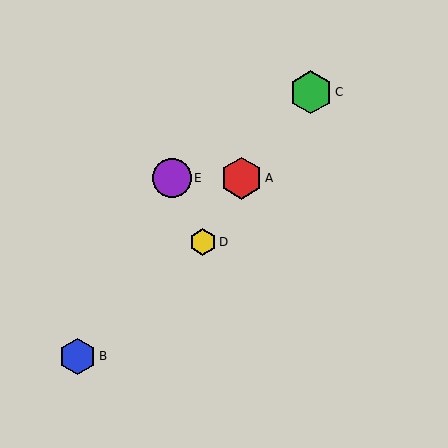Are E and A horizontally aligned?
Yes, both are at y≈178.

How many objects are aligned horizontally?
2 objects (A, E) are aligned horizontally.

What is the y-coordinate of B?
Object B is at y≈356.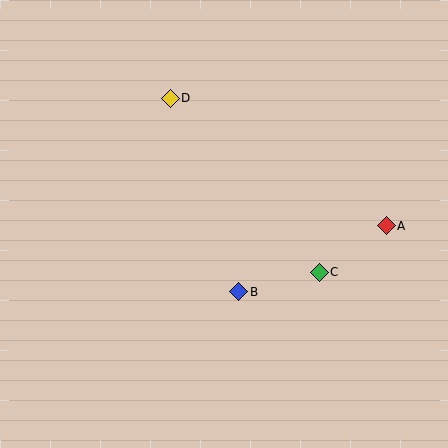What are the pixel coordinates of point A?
Point A is at (386, 226).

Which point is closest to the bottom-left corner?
Point B is closest to the bottom-left corner.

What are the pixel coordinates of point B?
Point B is at (239, 292).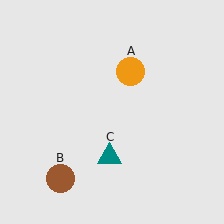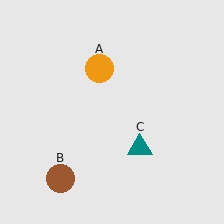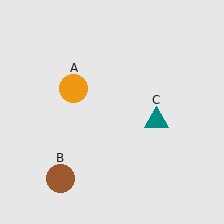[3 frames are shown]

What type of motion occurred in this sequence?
The orange circle (object A), teal triangle (object C) rotated counterclockwise around the center of the scene.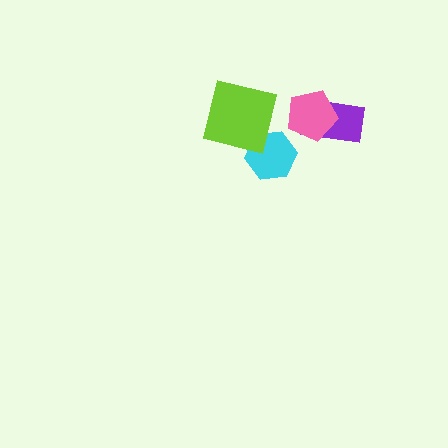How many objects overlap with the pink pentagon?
1 object overlaps with the pink pentagon.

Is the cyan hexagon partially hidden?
Yes, it is partially covered by another shape.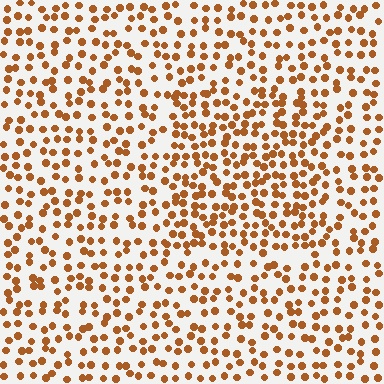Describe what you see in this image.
The image contains small brown elements arranged at two different densities. A rectangle-shaped region is visible where the elements are more densely packed than the surrounding area.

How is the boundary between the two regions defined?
The boundary is defined by a change in element density (approximately 1.5x ratio). All elements are the same color, size, and shape.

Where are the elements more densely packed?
The elements are more densely packed inside the rectangle boundary.